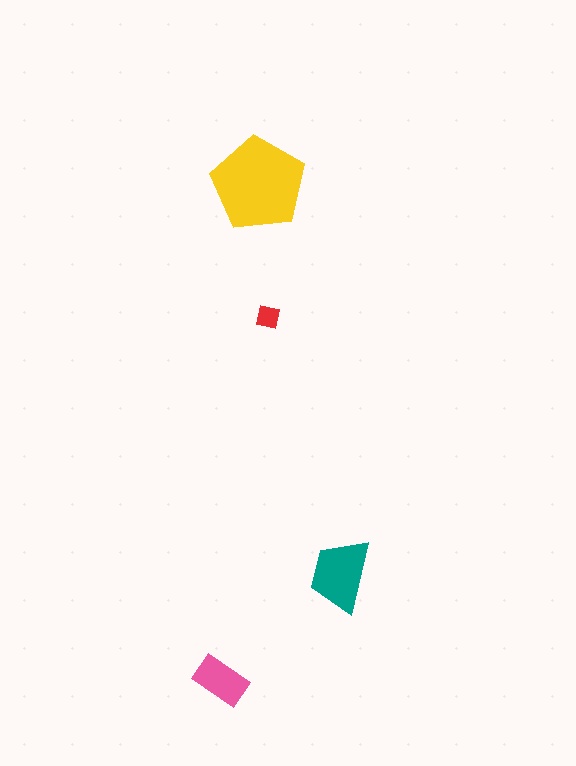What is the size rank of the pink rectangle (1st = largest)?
3rd.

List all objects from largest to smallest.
The yellow pentagon, the teal trapezoid, the pink rectangle, the red square.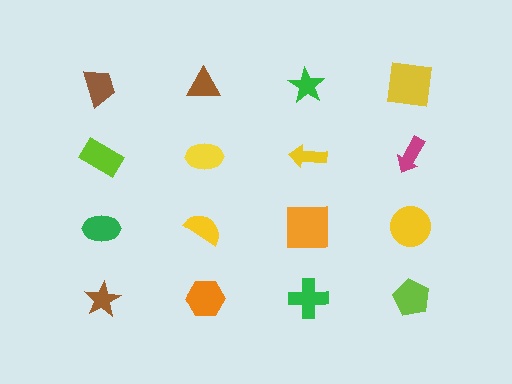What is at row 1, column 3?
A green star.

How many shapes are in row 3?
4 shapes.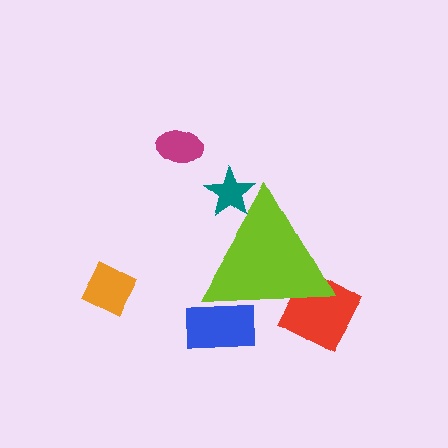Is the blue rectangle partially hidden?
Yes, the blue rectangle is partially hidden behind the lime triangle.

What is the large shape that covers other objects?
A lime triangle.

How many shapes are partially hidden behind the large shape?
3 shapes are partially hidden.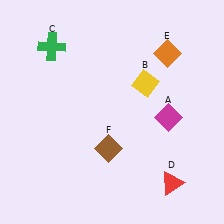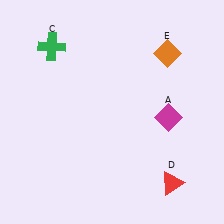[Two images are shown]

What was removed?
The yellow diamond (B), the brown diamond (F) were removed in Image 2.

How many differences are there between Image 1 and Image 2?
There are 2 differences between the two images.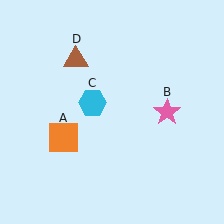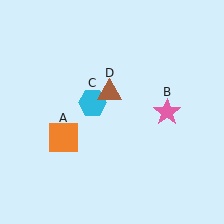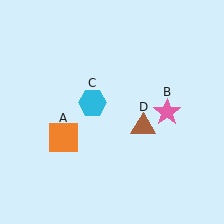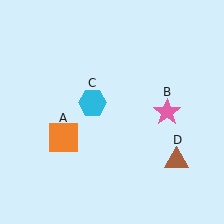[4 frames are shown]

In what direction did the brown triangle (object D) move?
The brown triangle (object D) moved down and to the right.